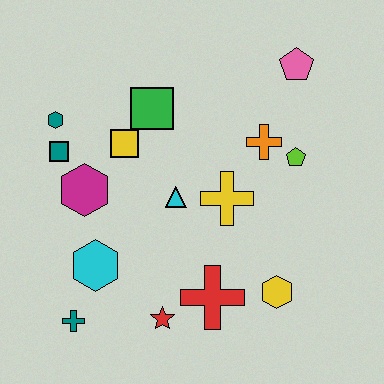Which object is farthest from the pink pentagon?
The teal cross is farthest from the pink pentagon.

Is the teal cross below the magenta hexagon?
Yes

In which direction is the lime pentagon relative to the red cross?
The lime pentagon is above the red cross.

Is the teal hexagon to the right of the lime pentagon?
No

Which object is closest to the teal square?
The teal hexagon is closest to the teal square.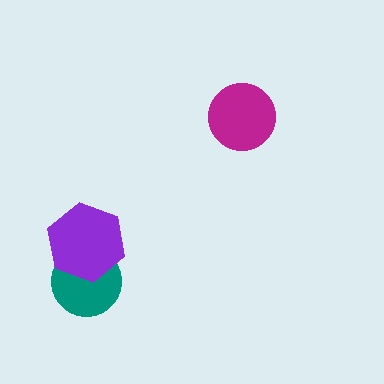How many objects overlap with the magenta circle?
0 objects overlap with the magenta circle.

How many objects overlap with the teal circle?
1 object overlaps with the teal circle.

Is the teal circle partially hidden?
Yes, it is partially covered by another shape.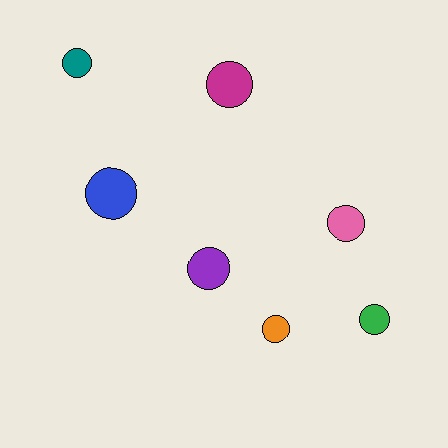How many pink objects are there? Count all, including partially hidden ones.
There is 1 pink object.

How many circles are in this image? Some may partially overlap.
There are 7 circles.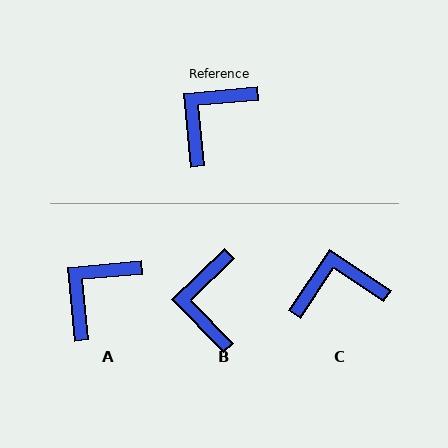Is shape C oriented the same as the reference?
No, it is off by about 39 degrees.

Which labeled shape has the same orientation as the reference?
A.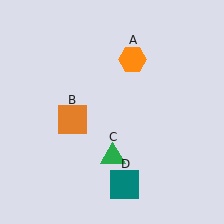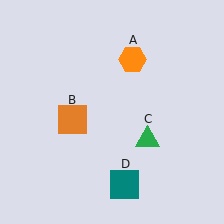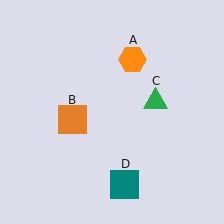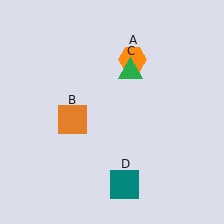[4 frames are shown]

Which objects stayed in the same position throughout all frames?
Orange hexagon (object A) and orange square (object B) and teal square (object D) remained stationary.